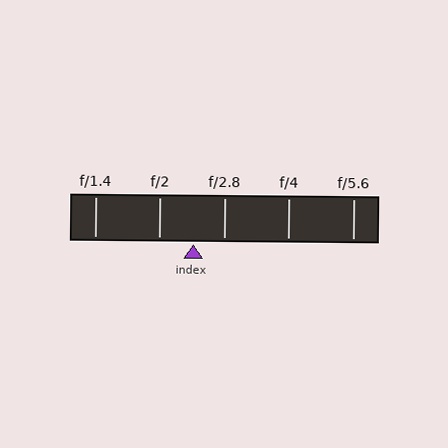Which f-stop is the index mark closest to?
The index mark is closest to f/2.8.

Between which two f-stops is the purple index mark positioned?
The index mark is between f/2 and f/2.8.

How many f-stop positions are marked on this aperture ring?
There are 5 f-stop positions marked.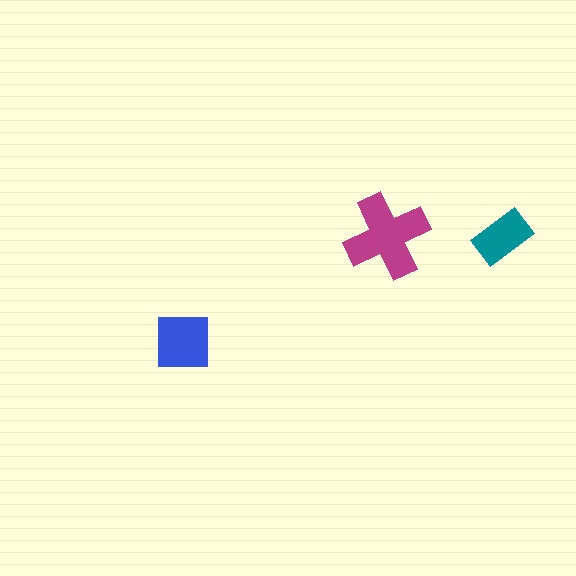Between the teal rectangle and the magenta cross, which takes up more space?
The magenta cross.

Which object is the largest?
The magenta cross.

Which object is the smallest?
The teal rectangle.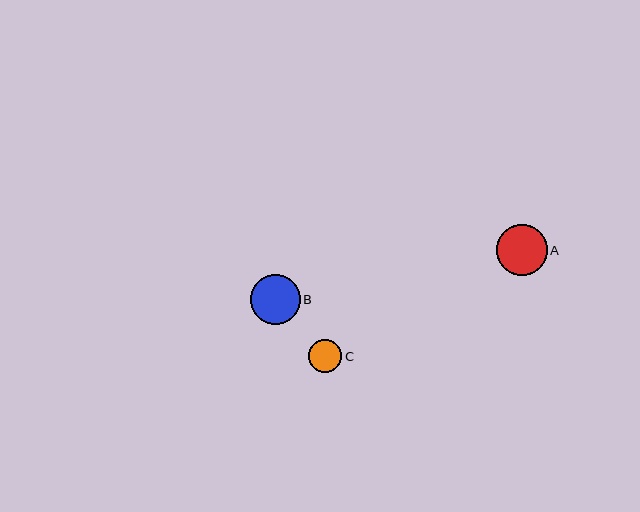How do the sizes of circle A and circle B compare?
Circle A and circle B are approximately the same size.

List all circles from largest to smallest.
From largest to smallest: A, B, C.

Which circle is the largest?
Circle A is the largest with a size of approximately 51 pixels.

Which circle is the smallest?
Circle C is the smallest with a size of approximately 33 pixels.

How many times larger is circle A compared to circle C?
Circle A is approximately 1.5 times the size of circle C.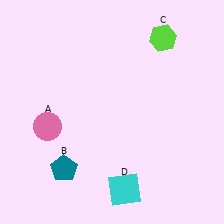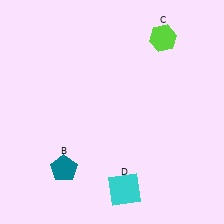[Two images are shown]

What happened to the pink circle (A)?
The pink circle (A) was removed in Image 2. It was in the bottom-left area of Image 1.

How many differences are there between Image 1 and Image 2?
There is 1 difference between the two images.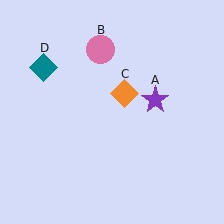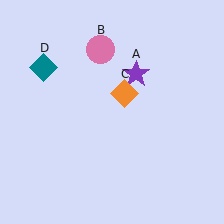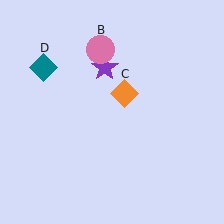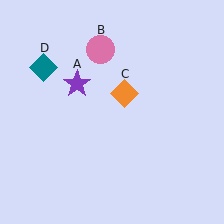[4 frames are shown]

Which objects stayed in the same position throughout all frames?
Pink circle (object B) and orange diamond (object C) and teal diamond (object D) remained stationary.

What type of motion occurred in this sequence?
The purple star (object A) rotated counterclockwise around the center of the scene.